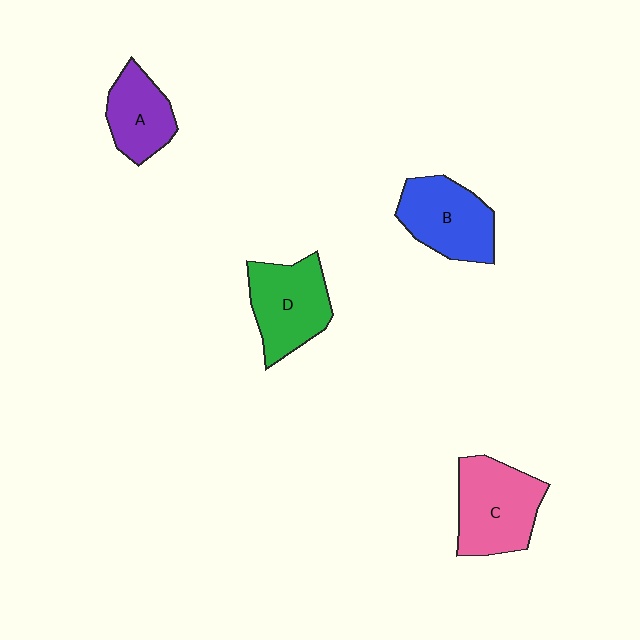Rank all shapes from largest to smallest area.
From largest to smallest: C (pink), D (green), B (blue), A (purple).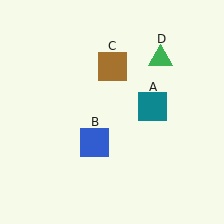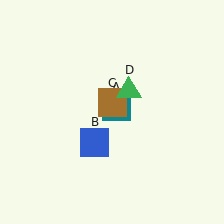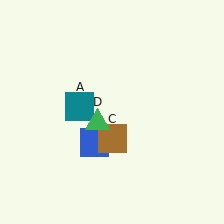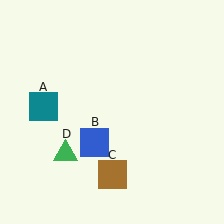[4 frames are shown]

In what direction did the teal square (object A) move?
The teal square (object A) moved left.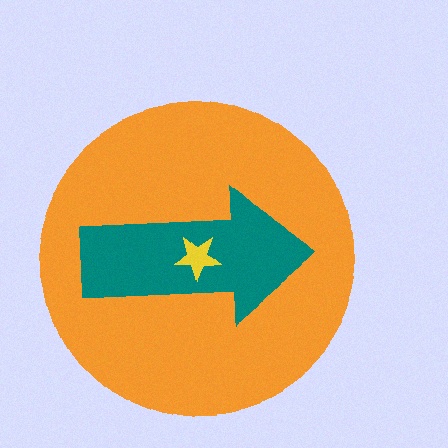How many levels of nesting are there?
3.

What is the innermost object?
The yellow star.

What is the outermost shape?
The orange circle.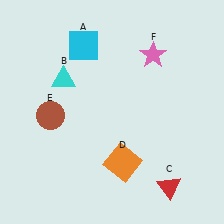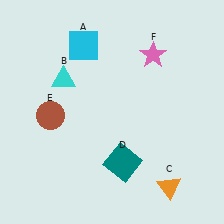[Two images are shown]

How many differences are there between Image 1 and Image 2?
There are 2 differences between the two images.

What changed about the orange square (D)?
In Image 1, D is orange. In Image 2, it changed to teal.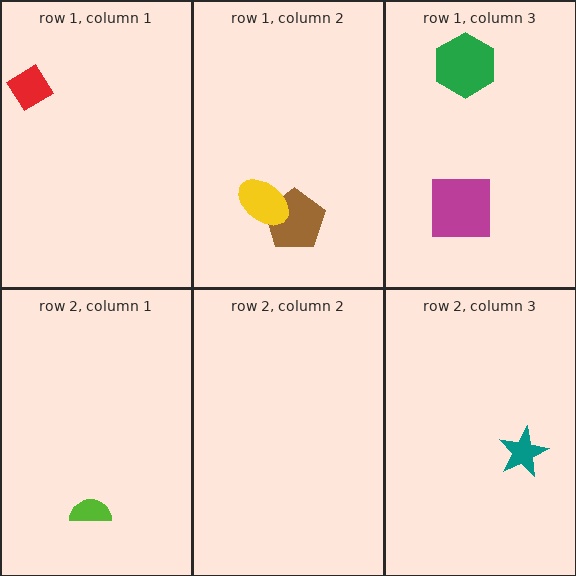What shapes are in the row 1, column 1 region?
The red diamond.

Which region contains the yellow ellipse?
The row 1, column 2 region.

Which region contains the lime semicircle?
The row 2, column 1 region.